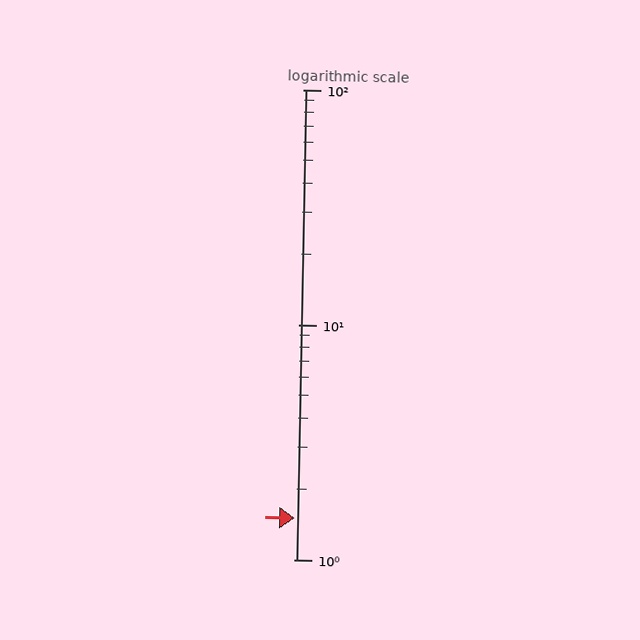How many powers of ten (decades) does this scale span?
The scale spans 2 decades, from 1 to 100.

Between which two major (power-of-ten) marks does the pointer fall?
The pointer is between 1 and 10.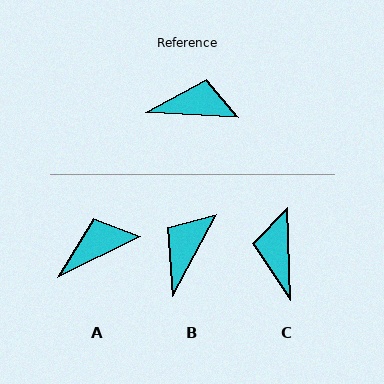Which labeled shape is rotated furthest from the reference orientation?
C, about 95 degrees away.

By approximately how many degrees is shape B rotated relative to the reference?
Approximately 65 degrees counter-clockwise.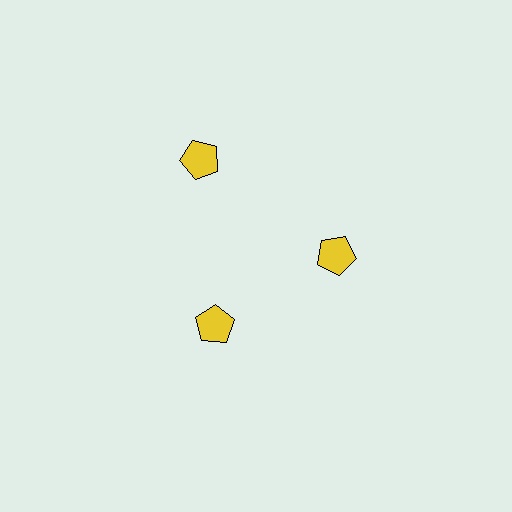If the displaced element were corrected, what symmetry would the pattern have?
It would have 3-fold rotational symmetry — the pattern would map onto itself every 120 degrees.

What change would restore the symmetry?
The symmetry would be restored by moving it inward, back onto the ring so that all 3 pentagons sit at equal angles and equal distance from the center.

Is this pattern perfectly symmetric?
No. The 3 yellow pentagons are arranged in a ring, but one element near the 11 o'clock position is pushed outward from the center, breaking the 3-fold rotational symmetry.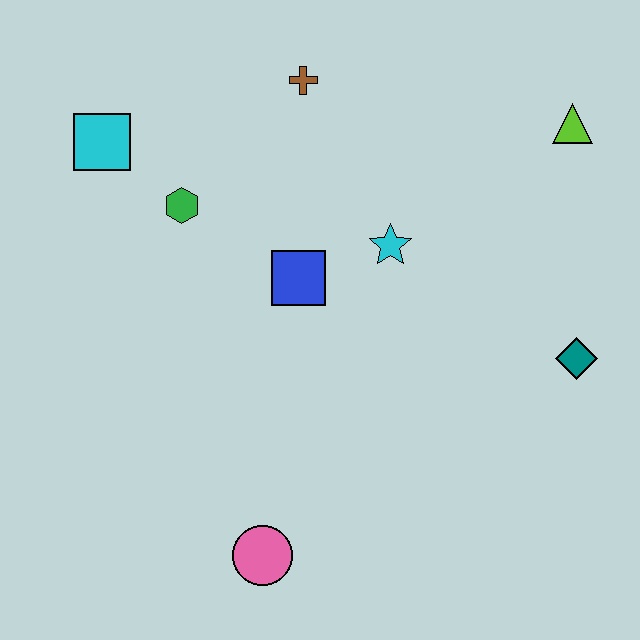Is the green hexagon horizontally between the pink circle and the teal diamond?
No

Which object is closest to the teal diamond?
The cyan star is closest to the teal diamond.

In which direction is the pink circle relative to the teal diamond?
The pink circle is to the left of the teal diamond.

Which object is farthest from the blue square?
The lime triangle is farthest from the blue square.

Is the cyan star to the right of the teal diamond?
No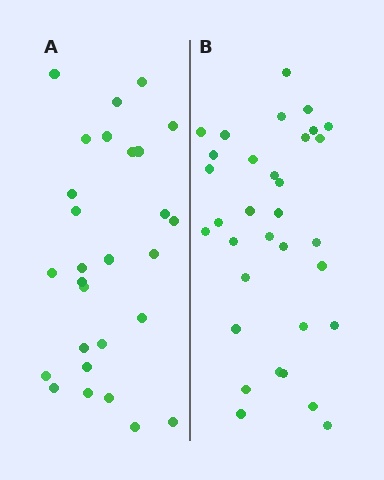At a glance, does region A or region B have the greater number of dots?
Region B (the right region) has more dots.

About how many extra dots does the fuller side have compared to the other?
Region B has about 5 more dots than region A.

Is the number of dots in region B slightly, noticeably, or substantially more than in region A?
Region B has only slightly more — the two regions are fairly close. The ratio is roughly 1.2 to 1.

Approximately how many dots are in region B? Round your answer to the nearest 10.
About 30 dots. (The exact count is 33, which rounds to 30.)